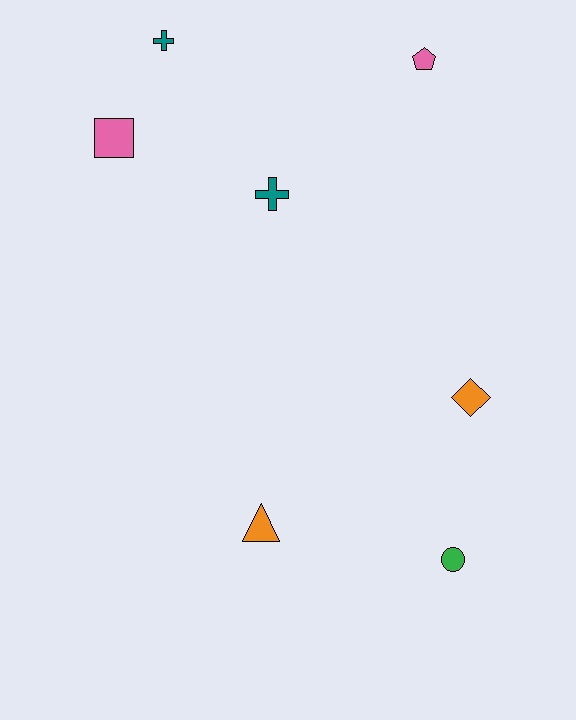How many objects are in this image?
There are 7 objects.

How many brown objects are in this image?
There are no brown objects.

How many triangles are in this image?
There is 1 triangle.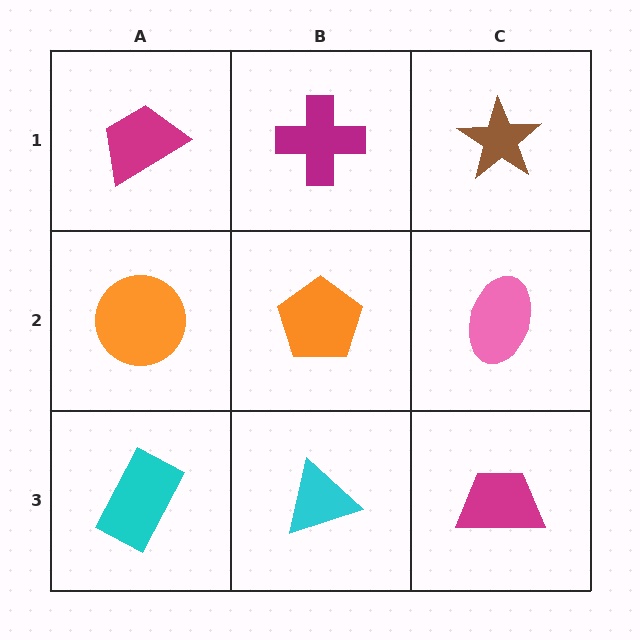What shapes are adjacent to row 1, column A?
An orange circle (row 2, column A), a magenta cross (row 1, column B).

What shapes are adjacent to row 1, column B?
An orange pentagon (row 2, column B), a magenta trapezoid (row 1, column A), a brown star (row 1, column C).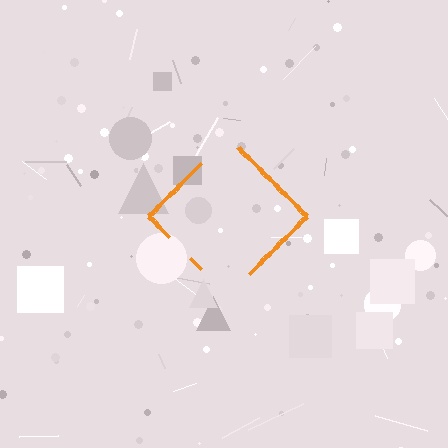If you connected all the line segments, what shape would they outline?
They would outline a diamond.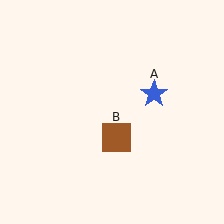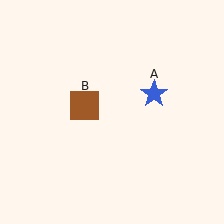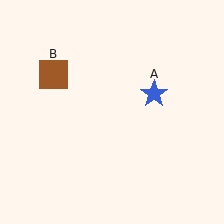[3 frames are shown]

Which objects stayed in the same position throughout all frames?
Blue star (object A) remained stationary.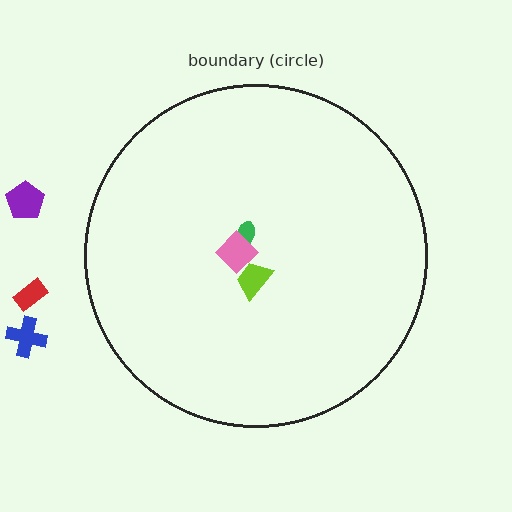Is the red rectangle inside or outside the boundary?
Outside.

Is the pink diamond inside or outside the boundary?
Inside.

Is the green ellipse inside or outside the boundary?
Inside.